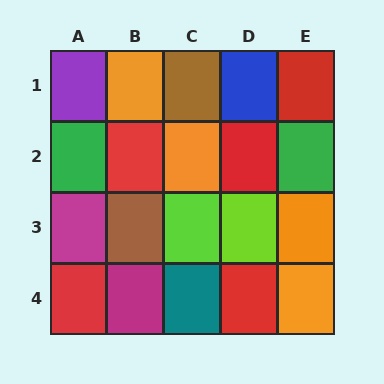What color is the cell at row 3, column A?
Magenta.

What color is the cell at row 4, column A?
Red.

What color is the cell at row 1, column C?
Brown.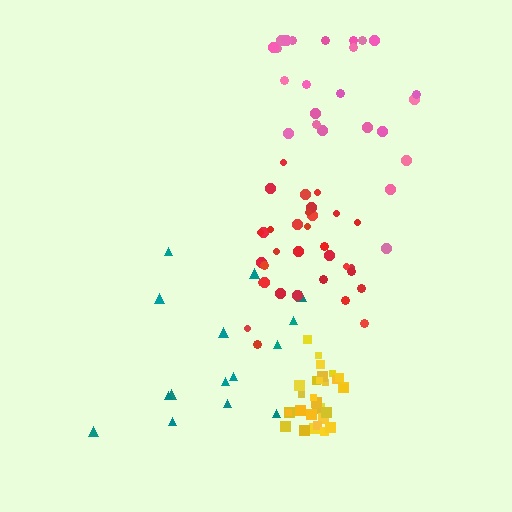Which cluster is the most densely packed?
Yellow.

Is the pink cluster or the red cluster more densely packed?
Red.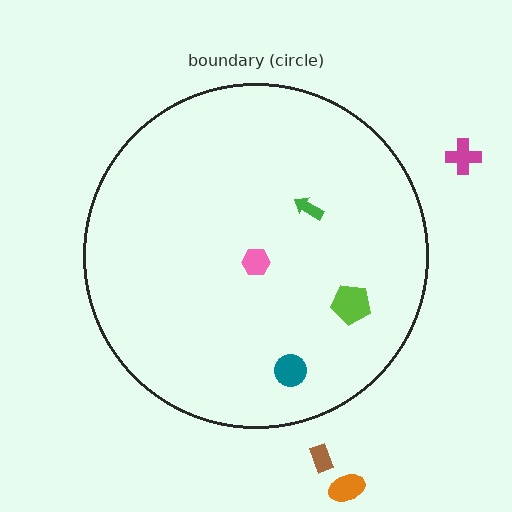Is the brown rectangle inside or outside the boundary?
Outside.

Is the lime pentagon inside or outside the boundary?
Inside.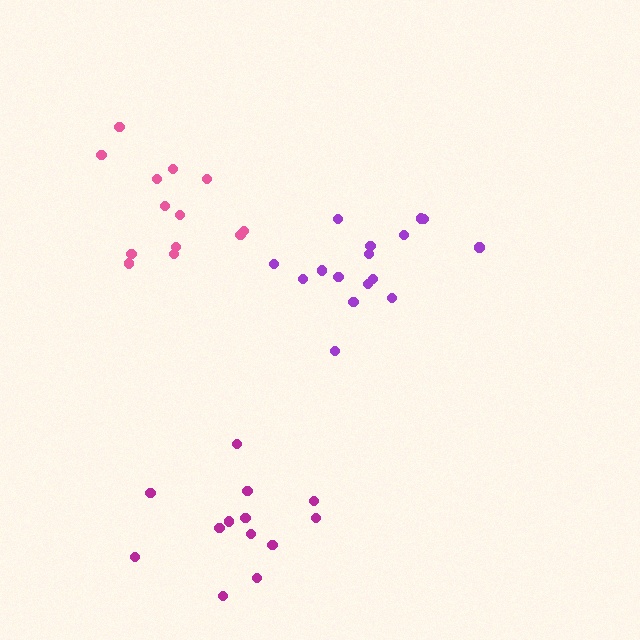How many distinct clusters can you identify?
There are 3 distinct clusters.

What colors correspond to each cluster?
The clusters are colored: purple, magenta, pink.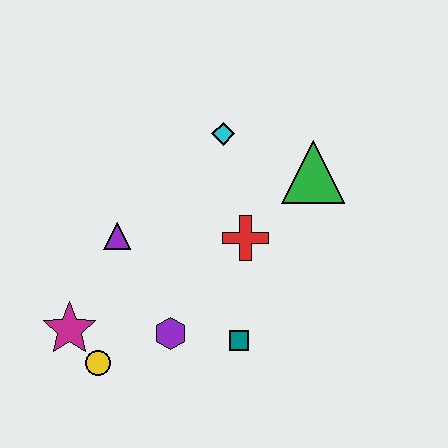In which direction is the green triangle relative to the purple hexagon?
The green triangle is above the purple hexagon.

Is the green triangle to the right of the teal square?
Yes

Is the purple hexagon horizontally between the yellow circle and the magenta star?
No